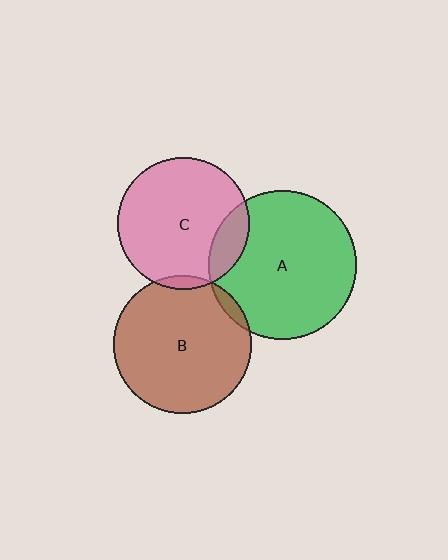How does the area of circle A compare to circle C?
Approximately 1.3 times.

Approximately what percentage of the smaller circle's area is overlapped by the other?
Approximately 15%.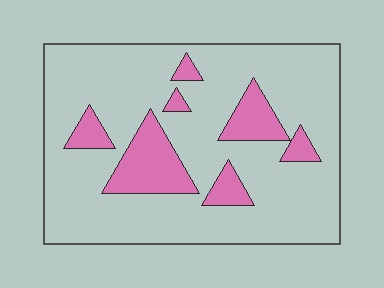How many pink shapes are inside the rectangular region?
7.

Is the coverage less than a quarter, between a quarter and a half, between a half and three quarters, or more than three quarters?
Less than a quarter.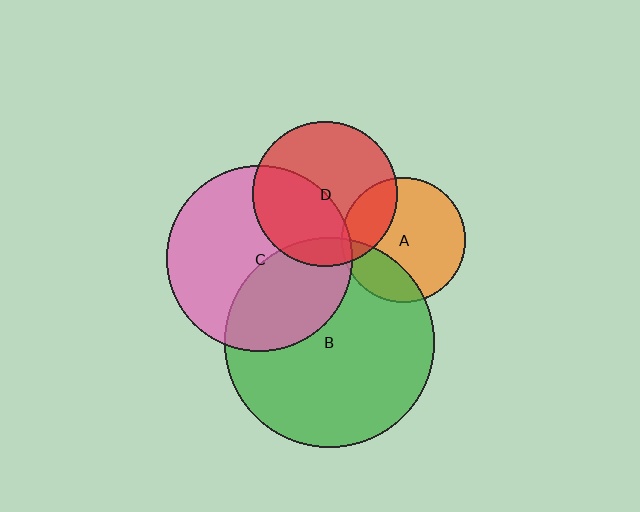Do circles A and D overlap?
Yes.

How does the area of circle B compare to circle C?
Approximately 1.3 times.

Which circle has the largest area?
Circle B (green).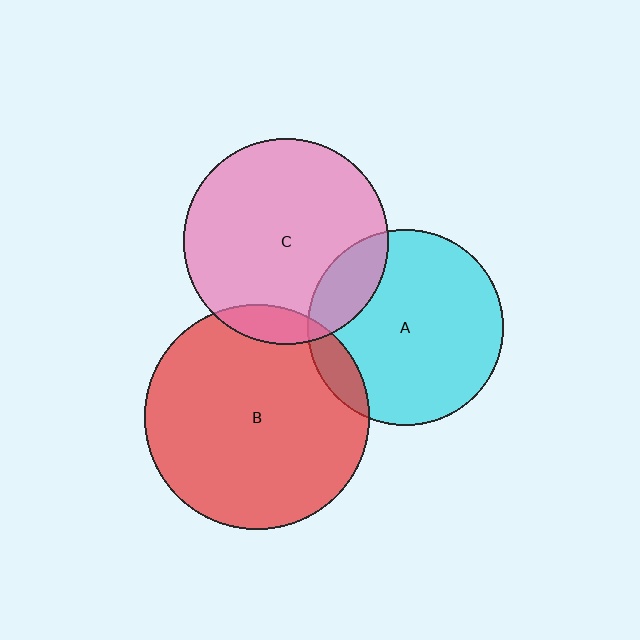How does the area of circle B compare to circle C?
Approximately 1.2 times.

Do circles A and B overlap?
Yes.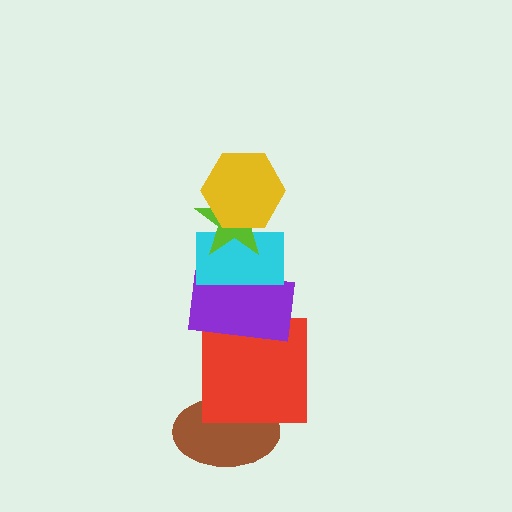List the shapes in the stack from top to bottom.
From top to bottom: the yellow hexagon, the lime star, the cyan rectangle, the purple rectangle, the red square, the brown ellipse.